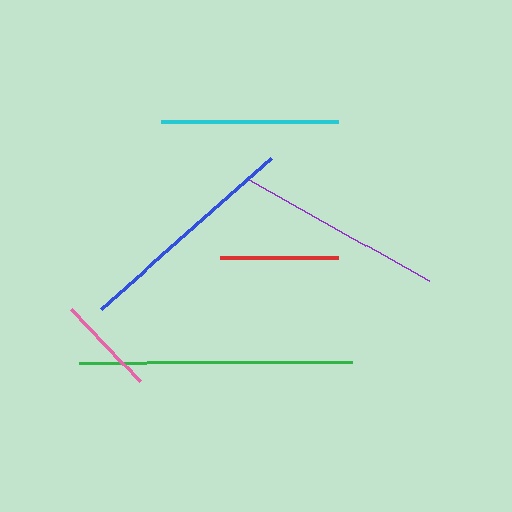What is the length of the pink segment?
The pink segment is approximately 99 pixels long.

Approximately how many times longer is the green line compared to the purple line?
The green line is approximately 1.3 times the length of the purple line.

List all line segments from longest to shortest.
From longest to shortest: green, blue, purple, cyan, red, pink.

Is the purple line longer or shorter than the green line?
The green line is longer than the purple line.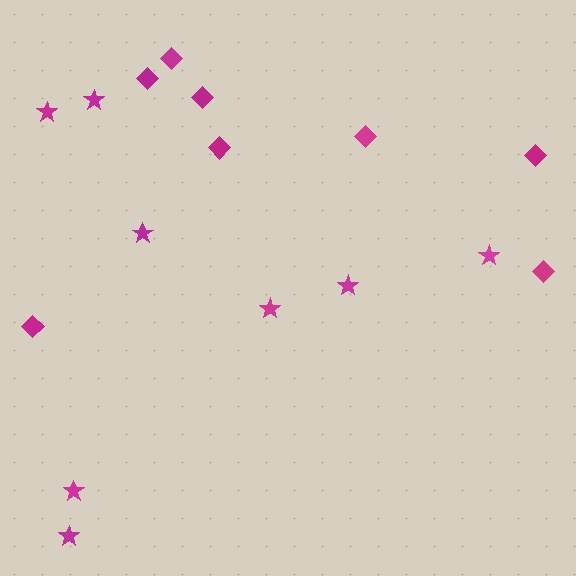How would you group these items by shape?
There are 2 groups: one group of diamonds (8) and one group of stars (8).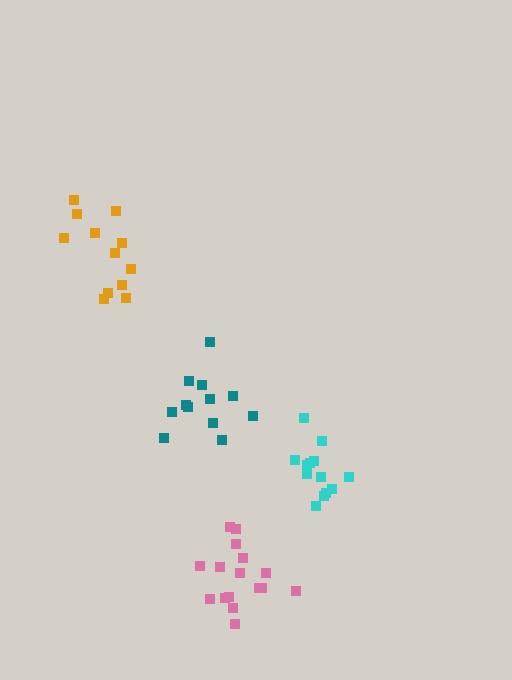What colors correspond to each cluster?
The clusters are colored: pink, orange, cyan, teal.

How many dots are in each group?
Group 1: 16 dots, Group 2: 12 dots, Group 3: 13 dots, Group 4: 12 dots (53 total).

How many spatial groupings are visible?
There are 4 spatial groupings.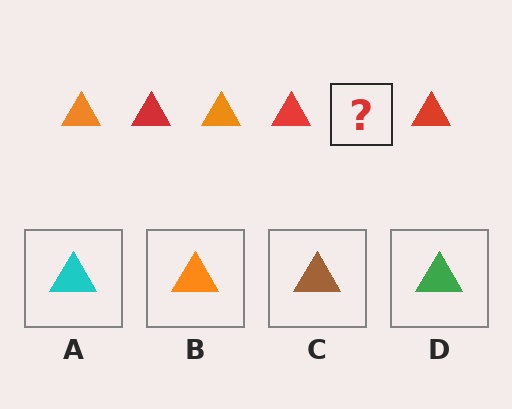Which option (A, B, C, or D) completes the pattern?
B.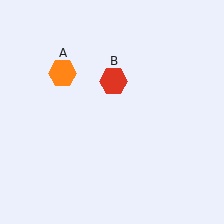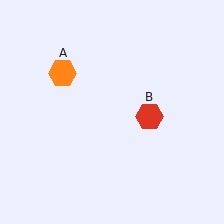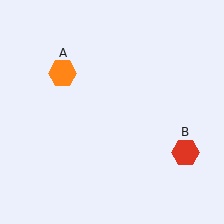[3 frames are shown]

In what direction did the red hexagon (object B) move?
The red hexagon (object B) moved down and to the right.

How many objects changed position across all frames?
1 object changed position: red hexagon (object B).